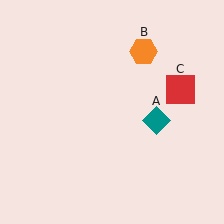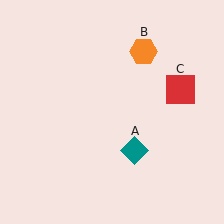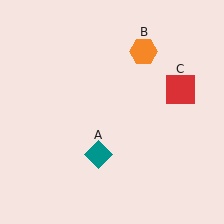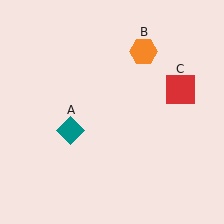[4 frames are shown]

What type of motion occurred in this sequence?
The teal diamond (object A) rotated clockwise around the center of the scene.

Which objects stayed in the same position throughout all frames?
Orange hexagon (object B) and red square (object C) remained stationary.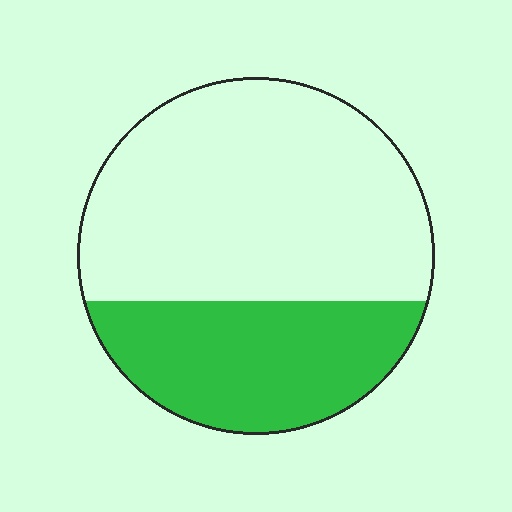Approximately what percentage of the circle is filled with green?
Approximately 35%.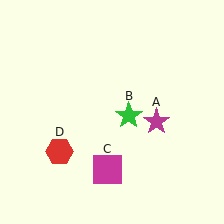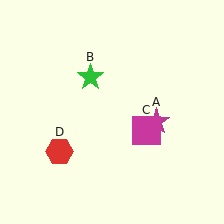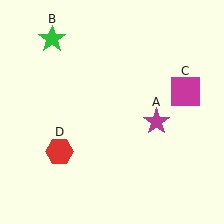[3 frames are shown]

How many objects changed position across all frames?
2 objects changed position: green star (object B), magenta square (object C).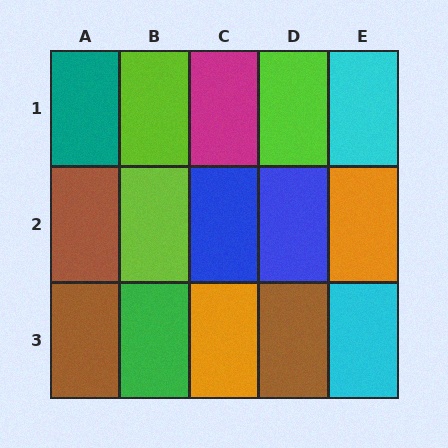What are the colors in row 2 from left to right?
Brown, lime, blue, blue, orange.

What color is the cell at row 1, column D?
Lime.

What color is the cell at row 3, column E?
Cyan.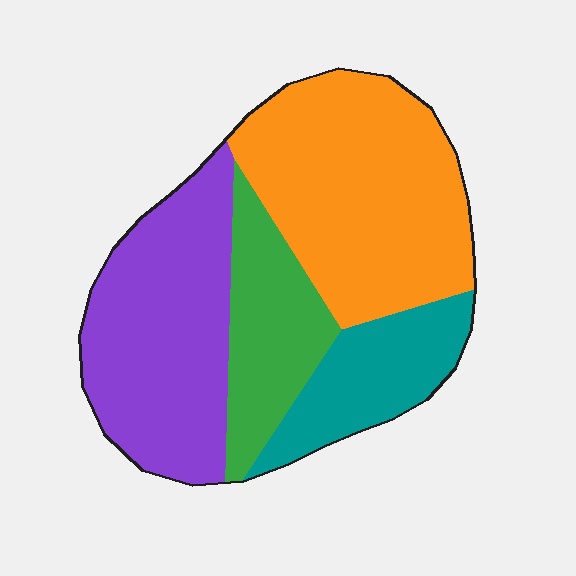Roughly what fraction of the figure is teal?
Teal takes up about one sixth (1/6) of the figure.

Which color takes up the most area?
Orange, at roughly 35%.